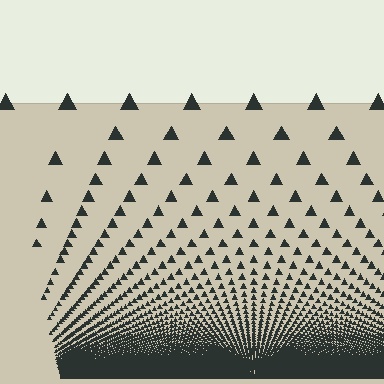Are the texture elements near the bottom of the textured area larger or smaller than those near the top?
Smaller. The gradient is inverted — elements near the bottom are smaller and denser.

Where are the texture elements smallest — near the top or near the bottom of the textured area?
Near the bottom.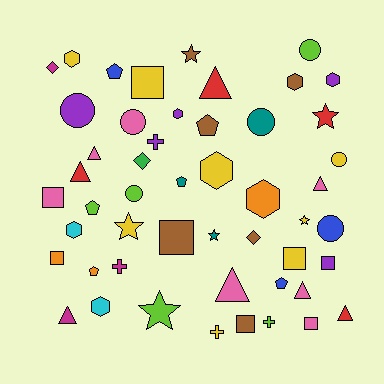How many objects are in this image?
There are 50 objects.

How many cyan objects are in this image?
There are 2 cyan objects.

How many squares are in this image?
There are 8 squares.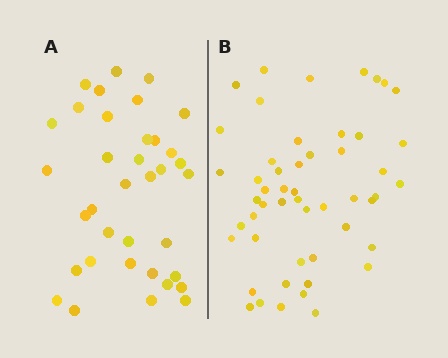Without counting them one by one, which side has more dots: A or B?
Region B (the right region) has more dots.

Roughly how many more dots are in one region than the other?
Region B has approximately 15 more dots than region A.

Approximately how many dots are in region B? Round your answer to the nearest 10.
About 50 dots. (The exact count is 51, which rounds to 50.)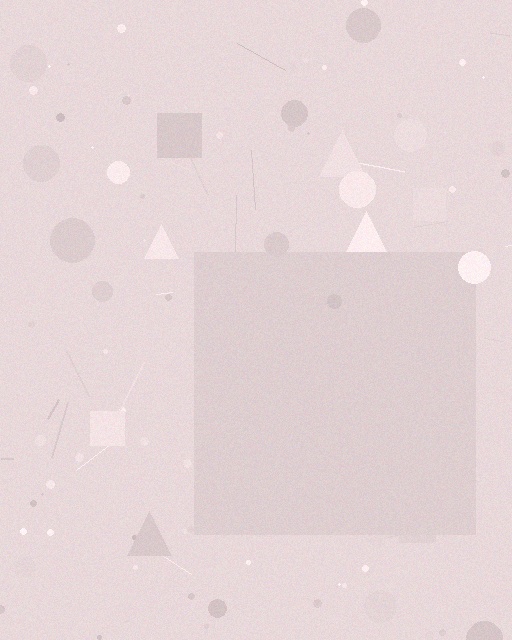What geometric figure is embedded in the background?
A square is embedded in the background.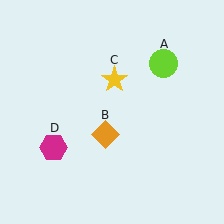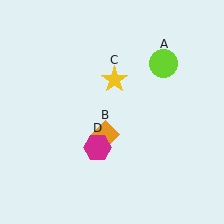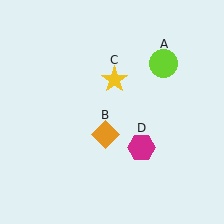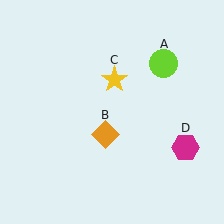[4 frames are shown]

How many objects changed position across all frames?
1 object changed position: magenta hexagon (object D).